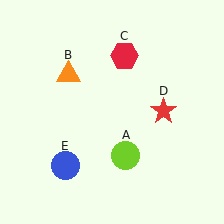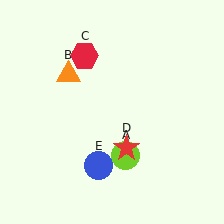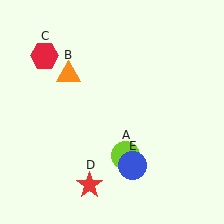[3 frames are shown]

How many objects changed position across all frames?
3 objects changed position: red hexagon (object C), red star (object D), blue circle (object E).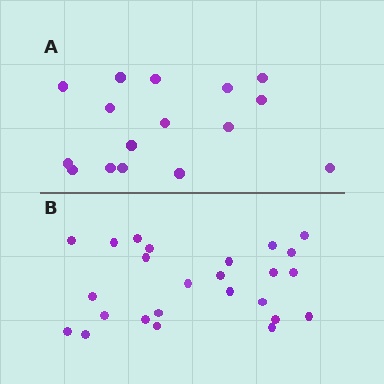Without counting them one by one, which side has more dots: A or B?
Region B (the bottom region) has more dots.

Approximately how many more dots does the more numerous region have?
Region B has roughly 8 or so more dots than region A.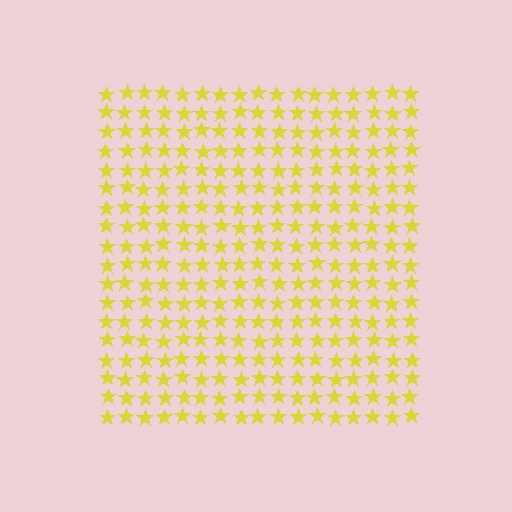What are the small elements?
The small elements are stars.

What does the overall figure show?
The overall figure shows a square.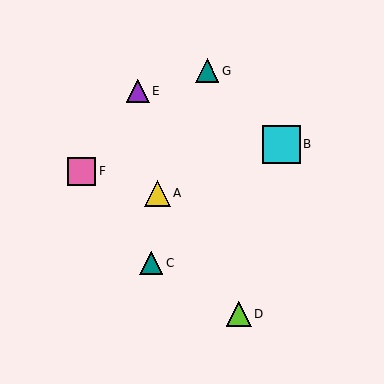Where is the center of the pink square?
The center of the pink square is at (82, 171).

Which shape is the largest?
The cyan square (labeled B) is the largest.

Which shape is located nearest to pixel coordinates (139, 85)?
The purple triangle (labeled E) at (138, 91) is nearest to that location.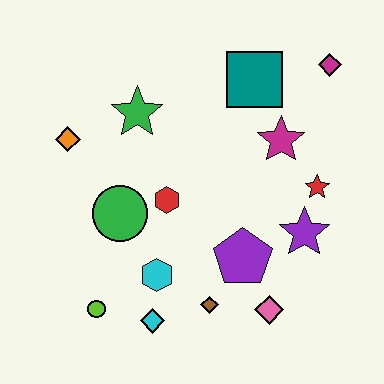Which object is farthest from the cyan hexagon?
The magenta diamond is farthest from the cyan hexagon.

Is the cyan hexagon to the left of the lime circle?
No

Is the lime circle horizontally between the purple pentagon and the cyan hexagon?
No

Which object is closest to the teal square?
The magenta star is closest to the teal square.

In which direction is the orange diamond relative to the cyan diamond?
The orange diamond is above the cyan diamond.